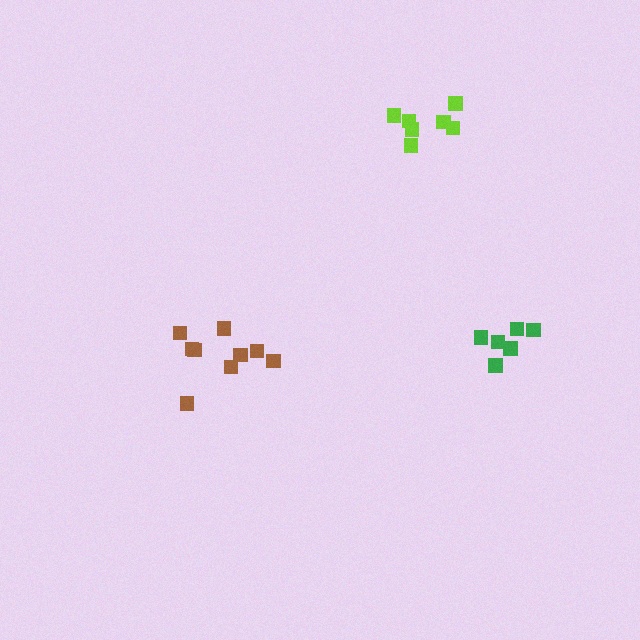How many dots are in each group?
Group 1: 9 dots, Group 2: 6 dots, Group 3: 7 dots (22 total).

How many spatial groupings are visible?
There are 3 spatial groupings.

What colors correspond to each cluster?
The clusters are colored: brown, green, lime.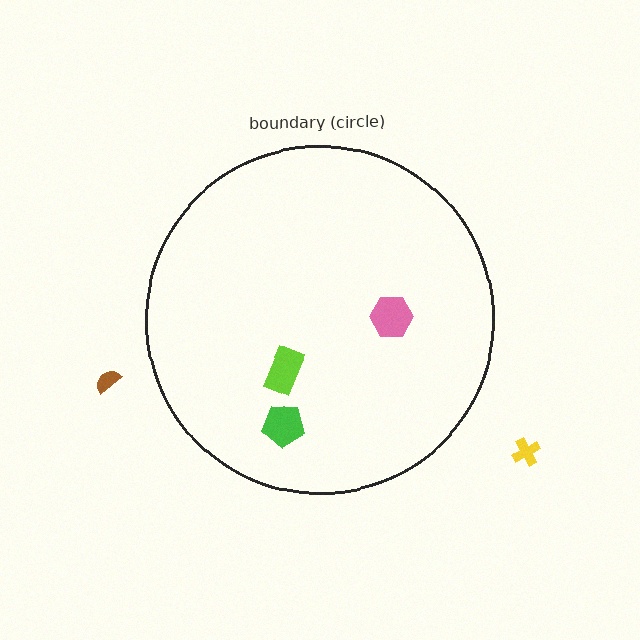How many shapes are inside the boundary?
3 inside, 2 outside.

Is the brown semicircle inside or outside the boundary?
Outside.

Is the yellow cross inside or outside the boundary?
Outside.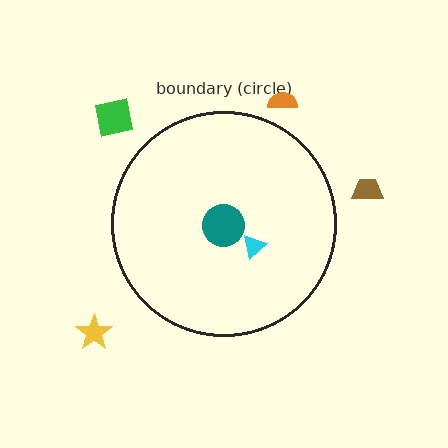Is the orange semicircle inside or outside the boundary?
Outside.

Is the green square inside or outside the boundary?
Outside.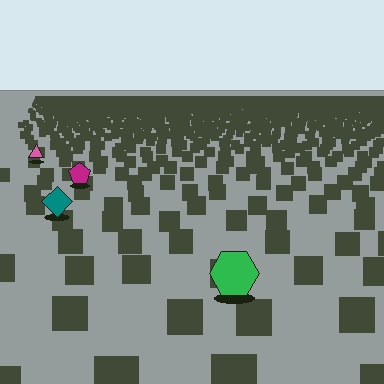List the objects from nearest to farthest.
From nearest to farthest: the green hexagon, the teal diamond, the magenta pentagon, the pink triangle.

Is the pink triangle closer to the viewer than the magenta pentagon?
No. The magenta pentagon is closer — you can tell from the texture gradient: the ground texture is coarser near it.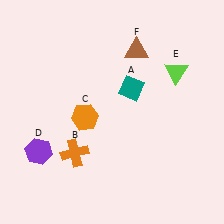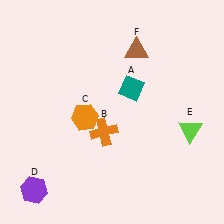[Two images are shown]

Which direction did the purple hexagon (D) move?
The purple hexagon (D) moved down.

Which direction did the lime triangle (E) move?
The lime triangle (E) moved down.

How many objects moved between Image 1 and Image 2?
3 objects moved between the two images.